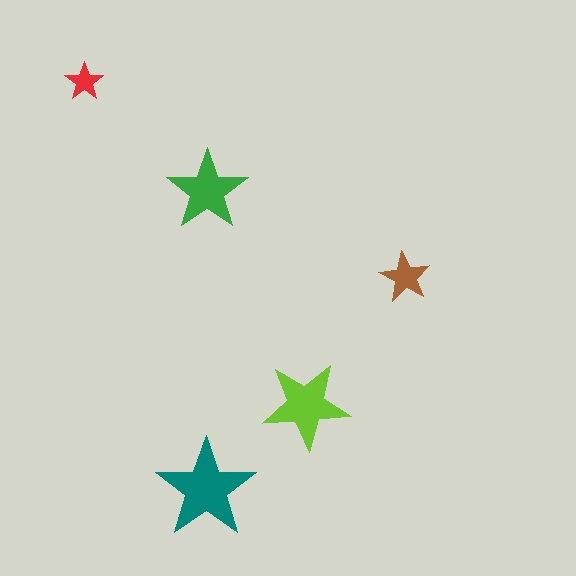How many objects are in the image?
There are 5 objects in the image.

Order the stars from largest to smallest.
the teal one, the lime one, the green one, the brown one, the red one.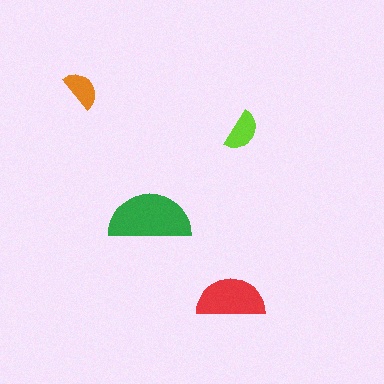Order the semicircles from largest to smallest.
the green one, the red one, the lime one, the orange one.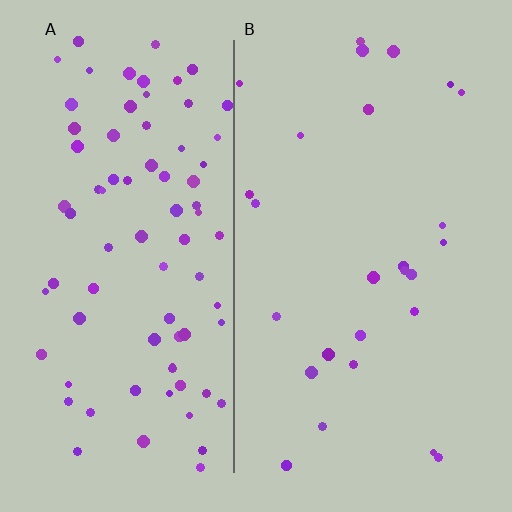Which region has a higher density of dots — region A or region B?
A (the left).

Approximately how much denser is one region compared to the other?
Approximately 3.0× — region A over region B.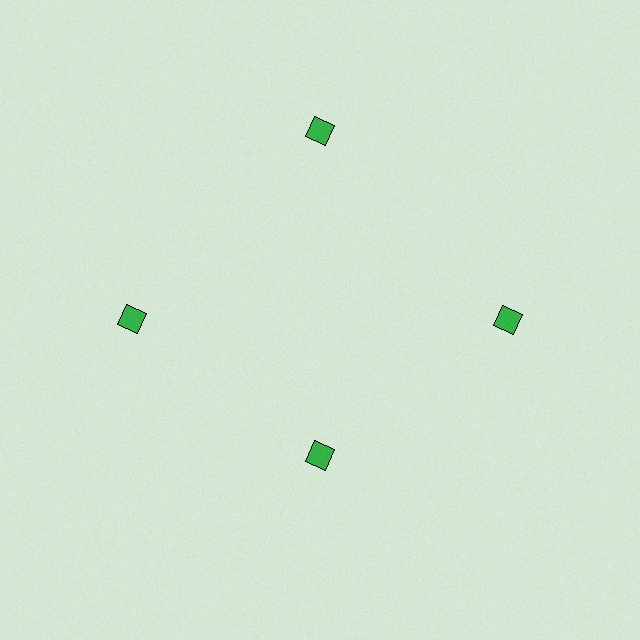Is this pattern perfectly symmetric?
No. The 4 green squares are arranged in a ring, but one element near the 6 o'clock position is pulled inward toward the center, breaking the 4-fold rotational symmetry.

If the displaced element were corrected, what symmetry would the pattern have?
It would have 4-fold rotational symmetry — the pattern would map onto itself every 90 degrees.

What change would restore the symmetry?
The symmetry would be restored by moving it outward, back onto the ring so that all 4 squares sit at equal angles and equal distance from the center.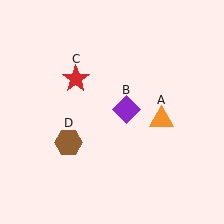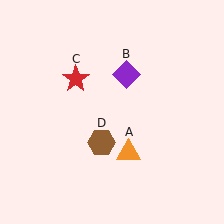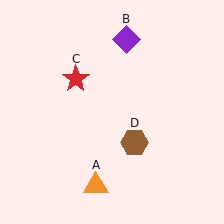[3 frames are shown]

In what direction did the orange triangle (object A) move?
The orange triangle (object A) moved down and to the left.